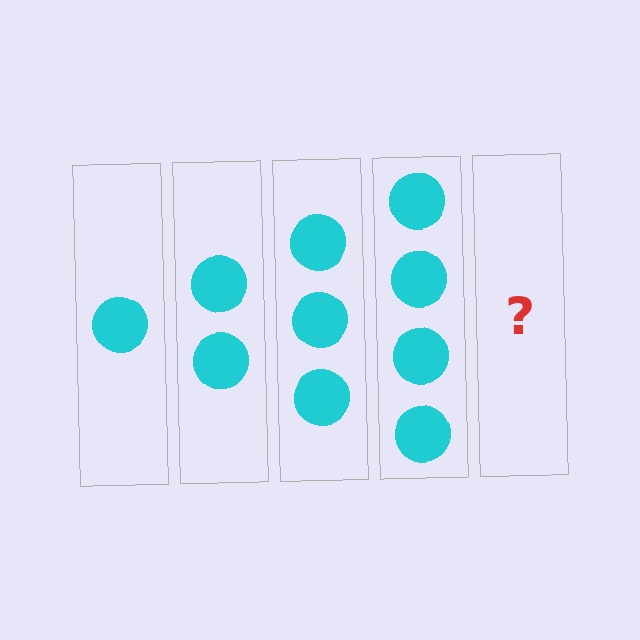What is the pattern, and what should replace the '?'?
The pattern is that each step adds one more circle. The '?' should be 5 circles.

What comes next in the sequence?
The next element should be 5 circles.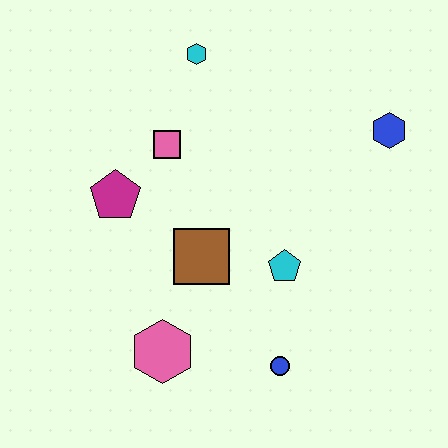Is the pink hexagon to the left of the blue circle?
Yes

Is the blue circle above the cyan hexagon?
No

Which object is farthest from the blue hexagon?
The pink hexagon is farthest from the blue hexagon.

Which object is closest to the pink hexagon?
The brown square is closest to the pink hexagon.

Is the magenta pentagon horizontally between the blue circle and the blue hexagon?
No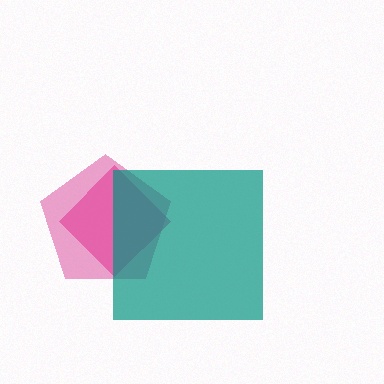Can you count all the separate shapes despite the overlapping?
Yes, there are 3 separate shapes.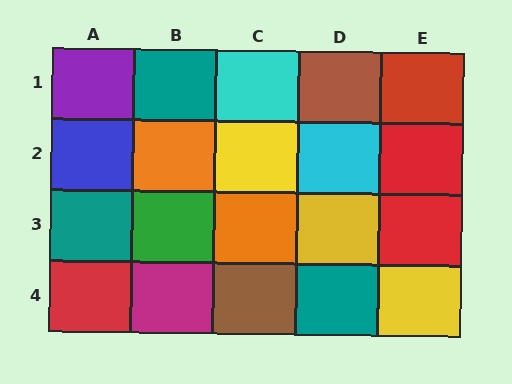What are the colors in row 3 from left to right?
Teal, green, orange, yellow, red.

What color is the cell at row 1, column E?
Red.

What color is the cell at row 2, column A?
Blue.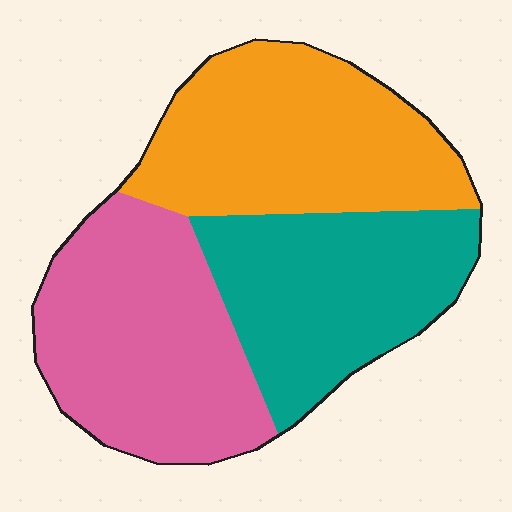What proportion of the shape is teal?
Teal covers roughly 30% of the shape.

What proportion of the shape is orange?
Orange covers around 35% of the shape.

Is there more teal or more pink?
Pink.